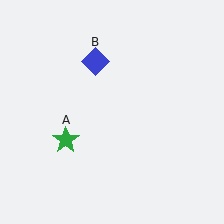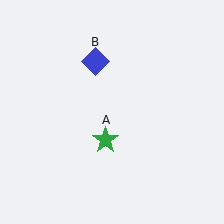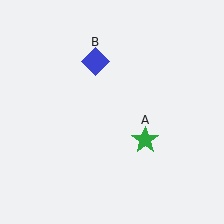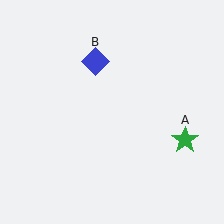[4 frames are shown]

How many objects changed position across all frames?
1 object changed position: green star (object A).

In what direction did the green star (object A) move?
The green star (object A) moved right.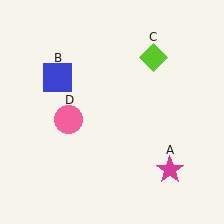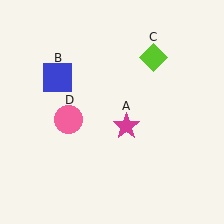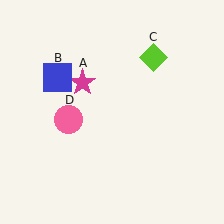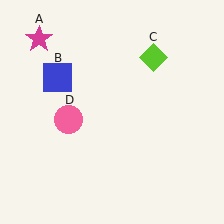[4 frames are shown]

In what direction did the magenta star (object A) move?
The magenta star (object A) moved up and to the left.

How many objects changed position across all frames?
1 object changed position: magenta star (object A).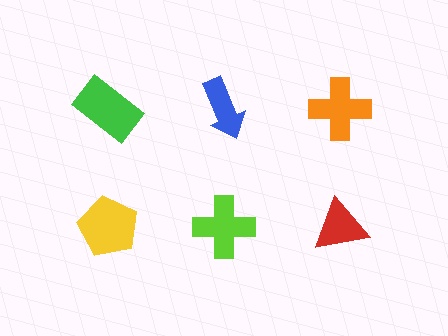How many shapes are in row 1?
3 shapes.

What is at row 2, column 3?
A red triangle.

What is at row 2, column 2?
A lime cross.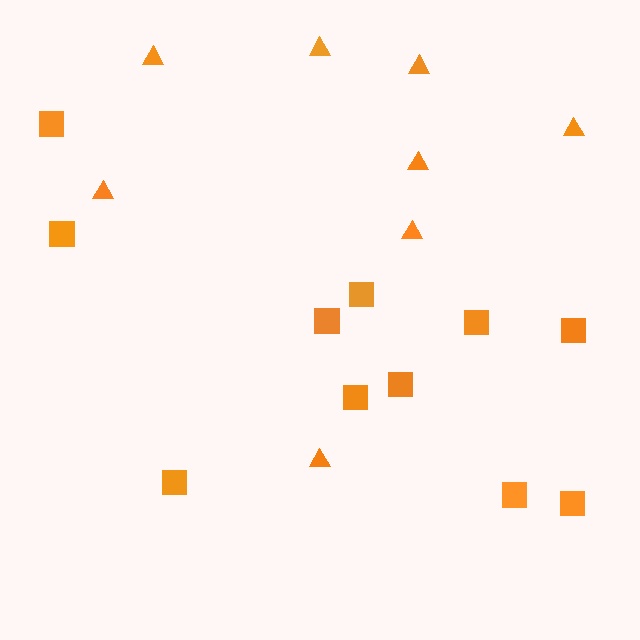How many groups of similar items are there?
There are 2 groups: one group of triangles (8) and one group of squares (11).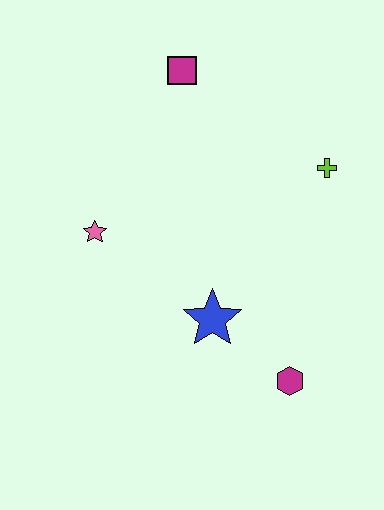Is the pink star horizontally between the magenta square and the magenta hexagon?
No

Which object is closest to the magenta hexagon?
The blue star is closest to the magenta hexagon.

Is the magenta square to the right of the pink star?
Yes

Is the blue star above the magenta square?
No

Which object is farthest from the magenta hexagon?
The magenta square is farthest from the magenta hexagon.